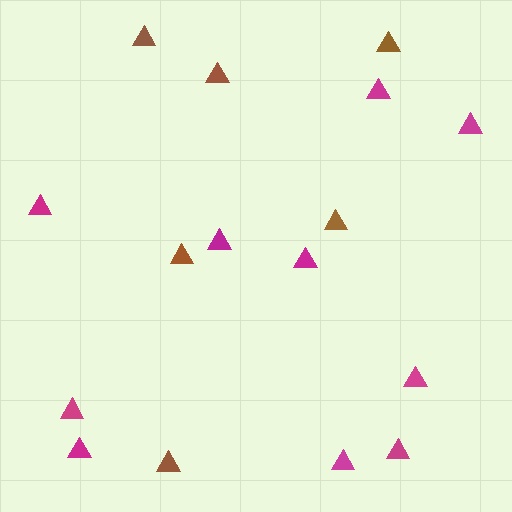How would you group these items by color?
There are 2 groups: one group of brown triangles (6) and one group of magenta triangles (10).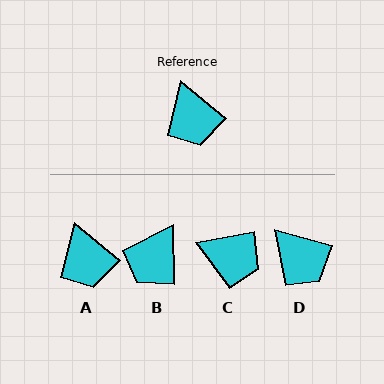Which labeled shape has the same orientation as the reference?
A.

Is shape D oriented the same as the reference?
No, it is off by about 25 degrees.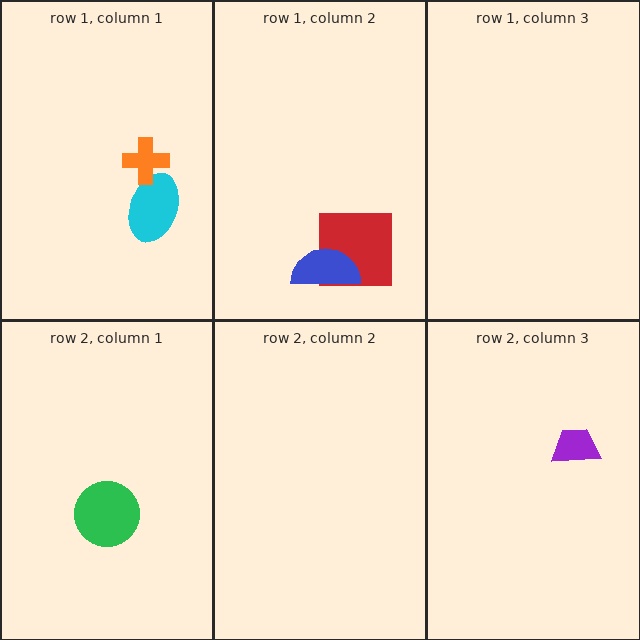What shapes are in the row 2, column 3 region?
The purple trapezoid.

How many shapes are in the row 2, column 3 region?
1.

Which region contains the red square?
The row 1, column 2 region.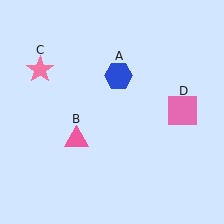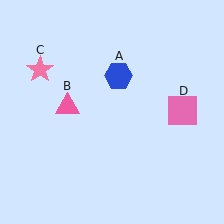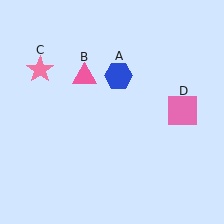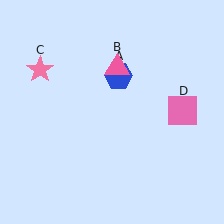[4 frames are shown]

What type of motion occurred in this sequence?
The pink triangle (object B) rotated clockwise around the center of the scene.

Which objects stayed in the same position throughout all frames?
Blue hexagon (object A) and pink star (object C) and pink square (object D) remained stationary.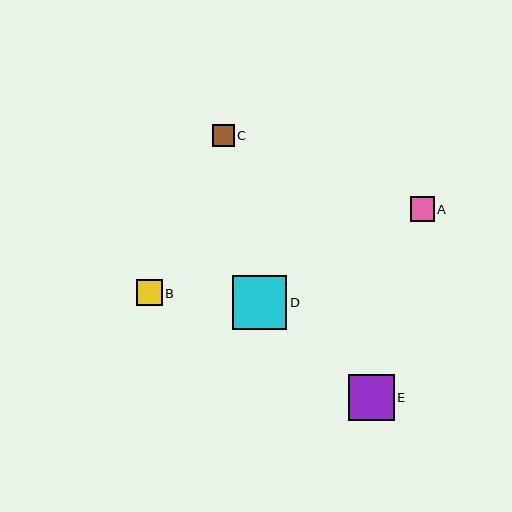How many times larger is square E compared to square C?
Square E is approximately 2.1 times the size of square C.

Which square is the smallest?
Square C is the smallest with a size of approximately 21 pixels.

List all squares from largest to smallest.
From largest to smallest: D, E, B, A, C.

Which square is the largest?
Square D is the largest with a size of approximately 54 pixels.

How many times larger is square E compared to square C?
Square E is approximately 2.1 times the size of square C.